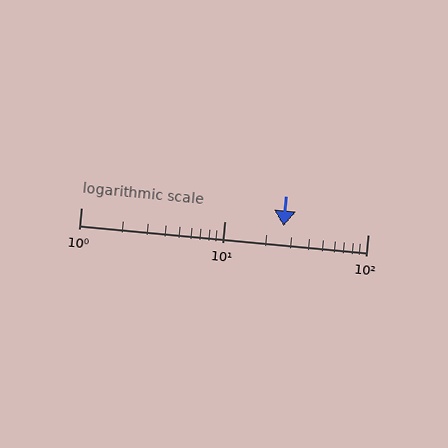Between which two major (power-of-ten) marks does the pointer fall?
The pointer is between 10 and 100.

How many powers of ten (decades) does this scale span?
The scale spans 2 decades, from 1 to 100.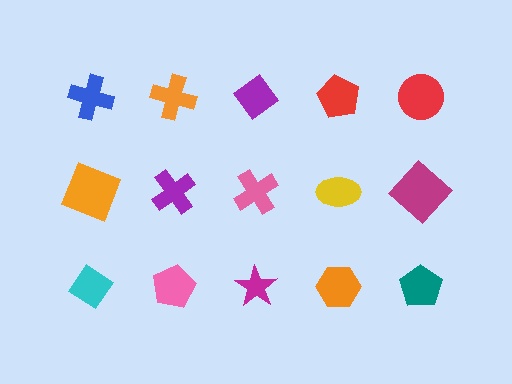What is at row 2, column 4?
A yellow ellipse.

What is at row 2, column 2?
A purple cross.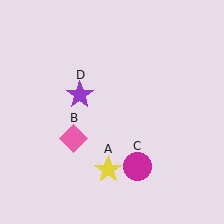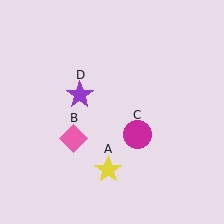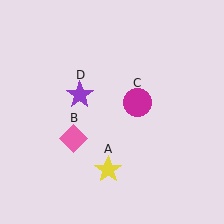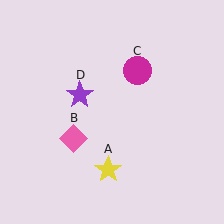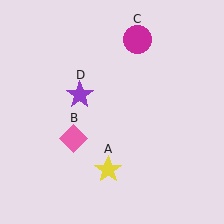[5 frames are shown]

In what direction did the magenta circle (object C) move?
The magenta circle (object C) moved up.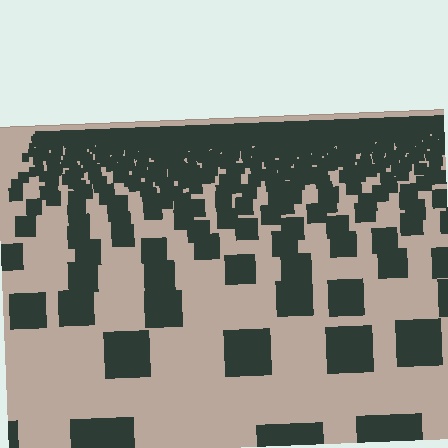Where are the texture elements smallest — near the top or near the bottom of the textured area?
Near the top.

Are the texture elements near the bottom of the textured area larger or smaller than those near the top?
Larger. Near the bottom, elements are closer to the viewer and appear at a bigger on-screen size.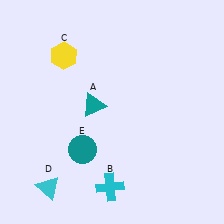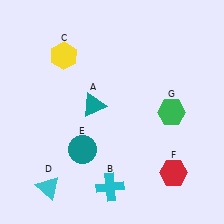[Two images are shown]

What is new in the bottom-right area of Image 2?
A red hexagon (F) was added in the bottom-right area of Image 2.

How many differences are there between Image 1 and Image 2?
There are 2 differences between the two images.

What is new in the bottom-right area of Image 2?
A green hexagon (G) was added in the bottom-right area of Image 2.